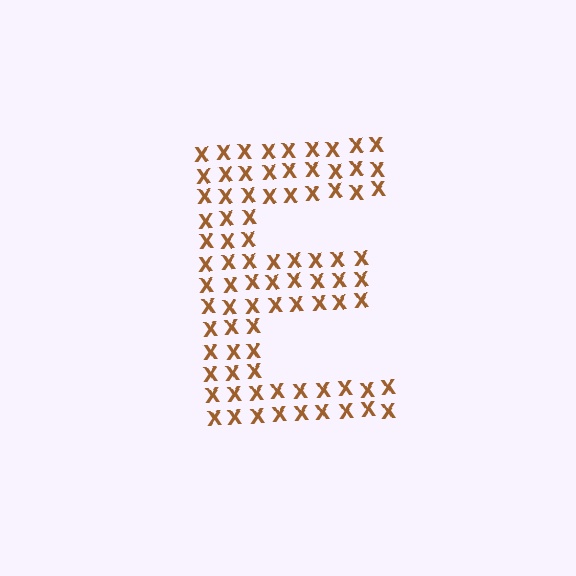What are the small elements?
The small elements are letter X's.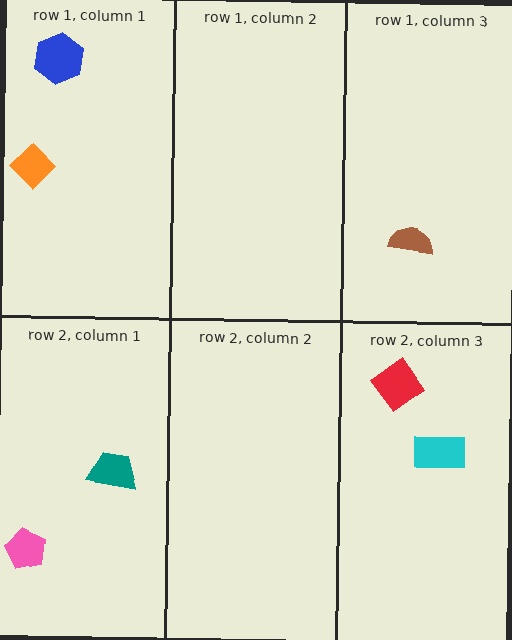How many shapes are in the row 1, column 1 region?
2.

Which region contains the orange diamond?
The row 1, column 1 region.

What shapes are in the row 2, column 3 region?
The cyan rectangle, the red diamond.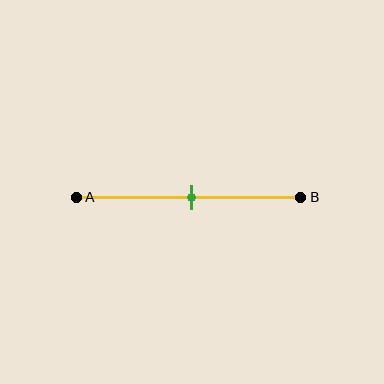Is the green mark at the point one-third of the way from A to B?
No, the mark is at about 50% from A, not at the 33% one-third point.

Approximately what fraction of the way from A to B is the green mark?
The green mark is approximately 50% of the way from A to B.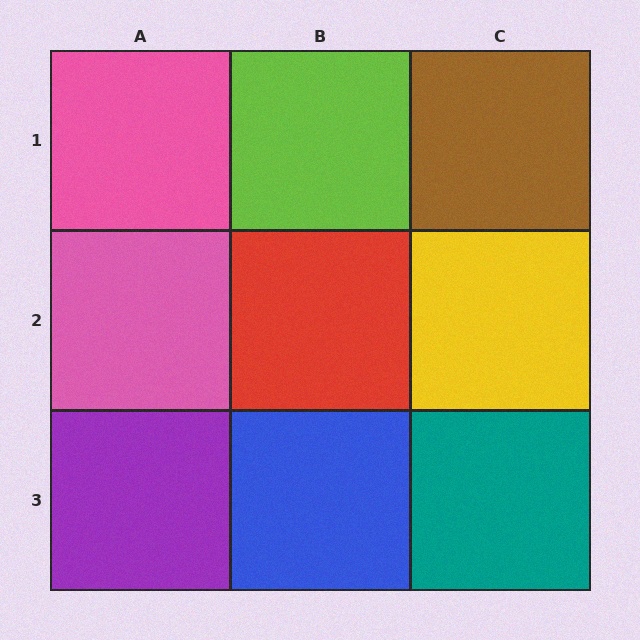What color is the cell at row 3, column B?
Blue.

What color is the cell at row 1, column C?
Brown.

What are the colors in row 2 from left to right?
Pink, red, yellow.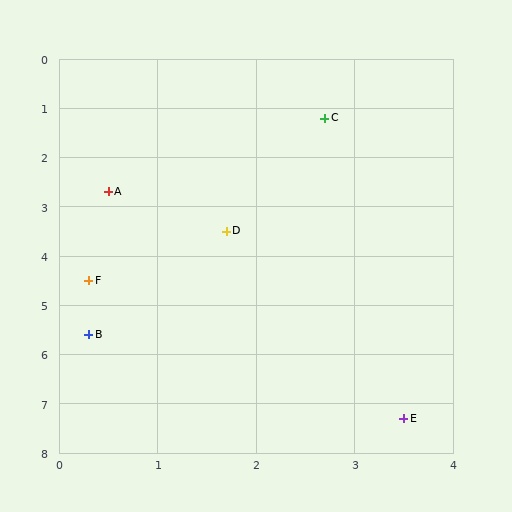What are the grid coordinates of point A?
Point A is at approximately (0.5, 2.7).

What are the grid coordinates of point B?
Point B is at approximately (0.3, 5.6).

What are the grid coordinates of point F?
Point F is at approximately (0.3, 4.5).